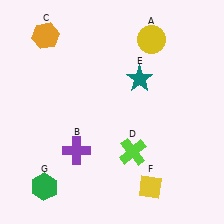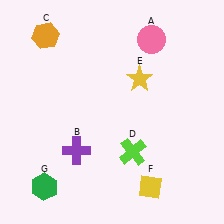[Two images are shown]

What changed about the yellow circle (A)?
In Image 1, A is yellow. In Image 2, it changed to pink.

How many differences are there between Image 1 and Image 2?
There are 2 differences between the two images.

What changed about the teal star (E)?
In Image 1, E is teal. In Image 2, it changed to yellow.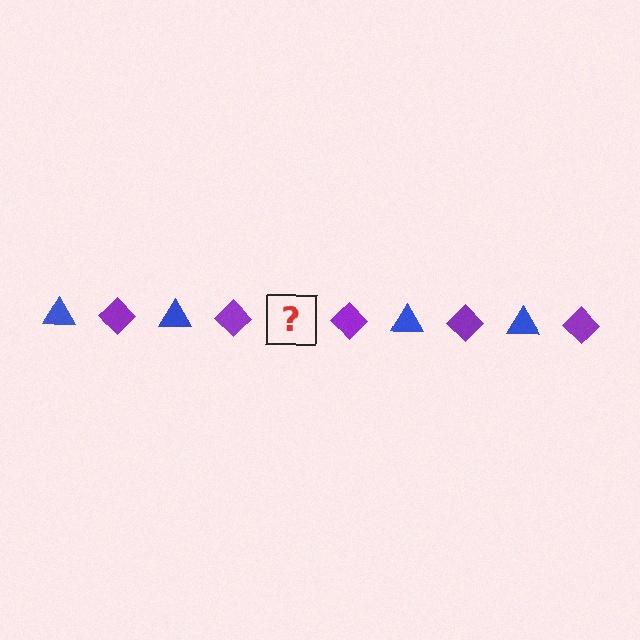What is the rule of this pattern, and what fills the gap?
The rule is that the pattern alternates between blue triangle and purple diamond. The gap should be filled with a blue triangle.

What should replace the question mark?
The question mark should be replaced with a blue triangle.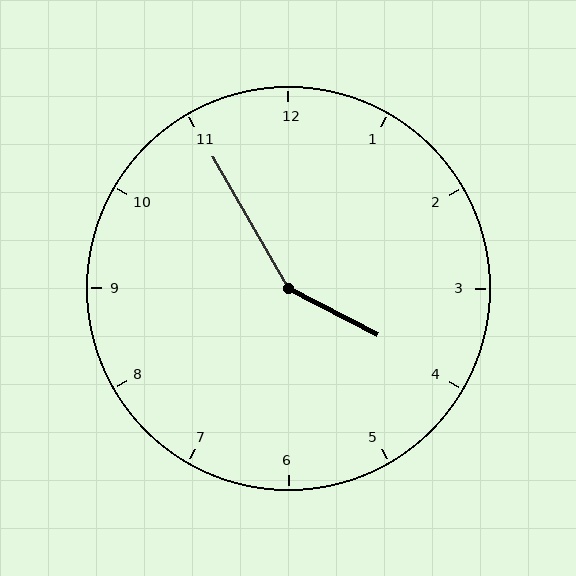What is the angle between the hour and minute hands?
Approximately 148 degrees.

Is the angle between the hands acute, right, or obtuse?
It is obtuse.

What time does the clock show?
3:55.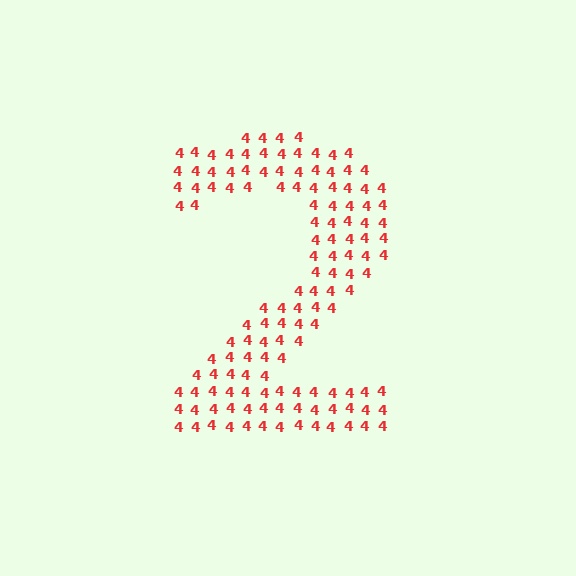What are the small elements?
The small elements are digit 4's.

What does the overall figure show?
The overall figure shows the digit 2.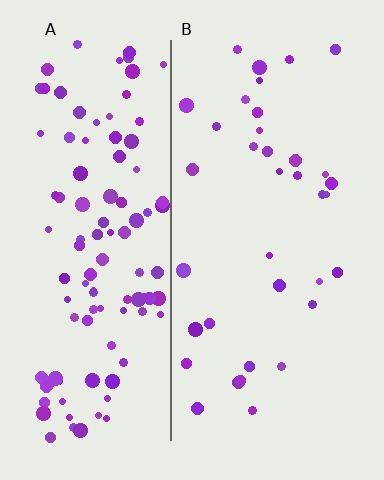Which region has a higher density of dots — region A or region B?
A (the left).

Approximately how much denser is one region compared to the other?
Approximately 3.1× — region A over region B.